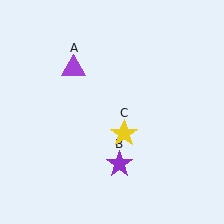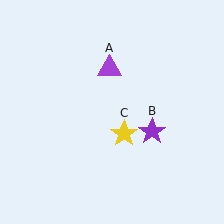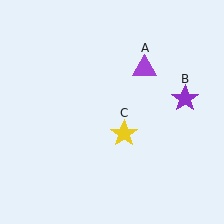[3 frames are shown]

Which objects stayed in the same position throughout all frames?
Yellow star (object C) remained stationary.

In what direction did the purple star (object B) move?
The purple star (object B) moved up and to the right.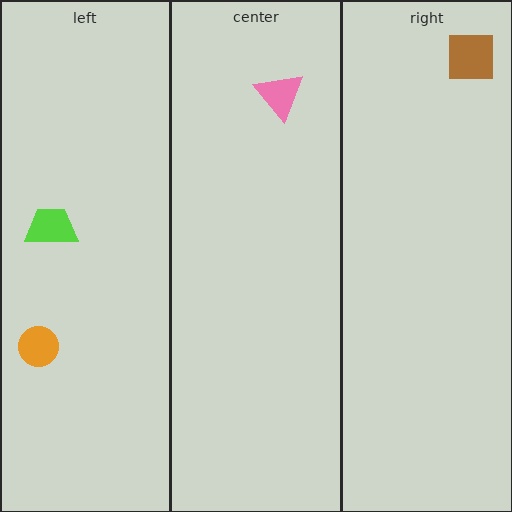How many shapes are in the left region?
2.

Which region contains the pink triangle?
The center region.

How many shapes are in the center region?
1.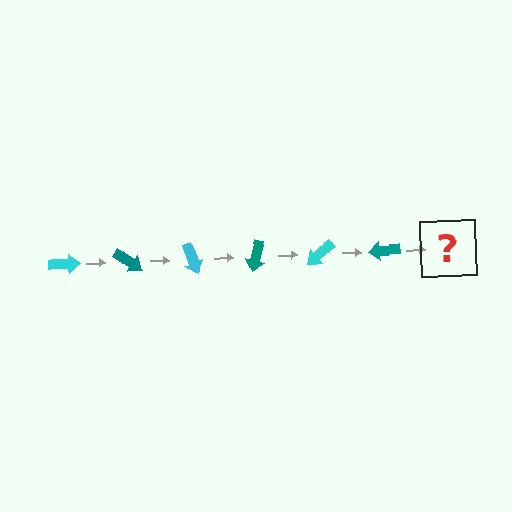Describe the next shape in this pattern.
It should be a cyan arrow, rotated 210 degrees from the start.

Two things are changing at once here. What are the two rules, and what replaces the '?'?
The two rules are that it rotates 35 degrees each step and the color cycles through cyan and teal. The '?' should be a cyan arrow, rotated 210 degrees from the start.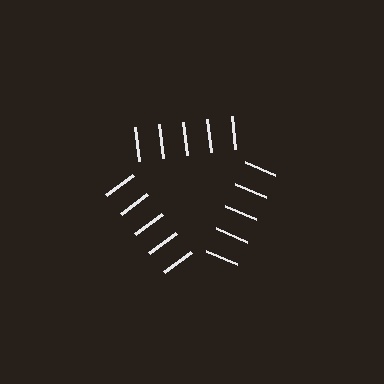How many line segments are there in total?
15 — 5 along each of the 3 edges.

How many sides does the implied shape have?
3 sides — the line-ends trace a triangle.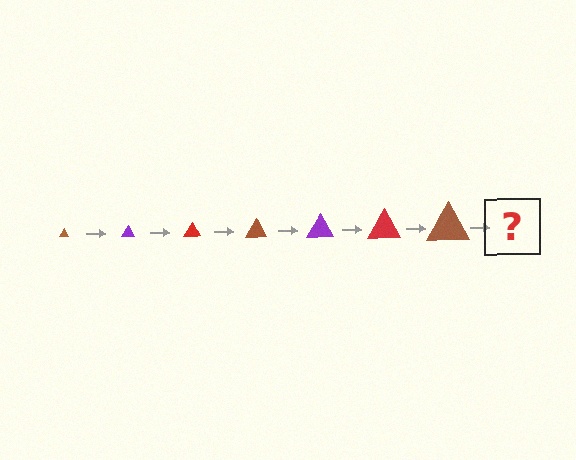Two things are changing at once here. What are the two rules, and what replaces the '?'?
The two rules are that the triangle grows larger each step and the color cycles through brown, purple, and red. The '?' should be a purple triangle, larger than the previous one.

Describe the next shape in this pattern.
It should be a purple triangle, larger than the previous one.